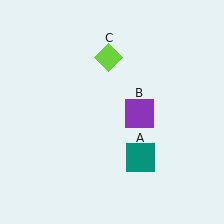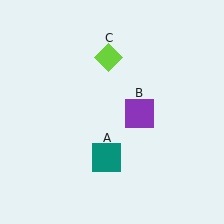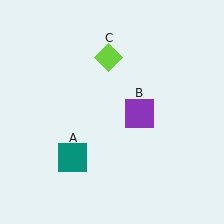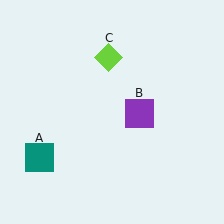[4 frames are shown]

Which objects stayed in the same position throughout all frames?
Purple square (object B) and lime diamond (object C) remained stationary.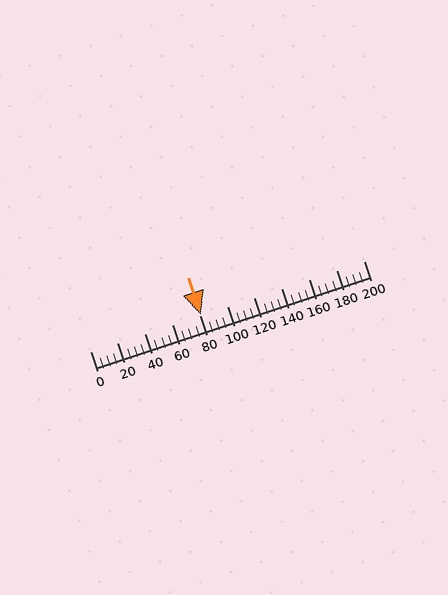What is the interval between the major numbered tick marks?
The major tick marks are spaced 20 units apart.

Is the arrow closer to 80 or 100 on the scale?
The arrow is closer to 80.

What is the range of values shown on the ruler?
The ruler shows values from 0 to 200.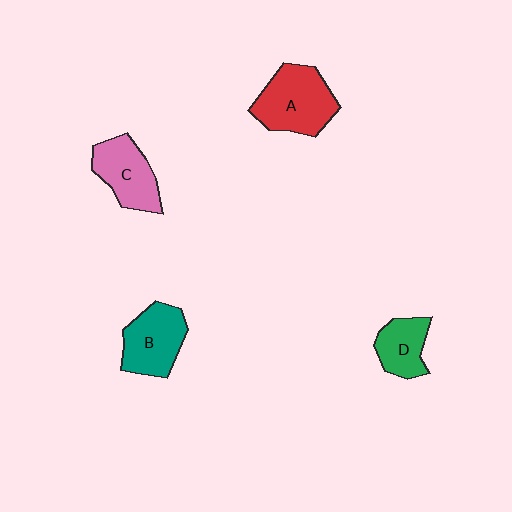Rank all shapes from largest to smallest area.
From largest to smallest: A (red), B (teal), C (pink), D (green).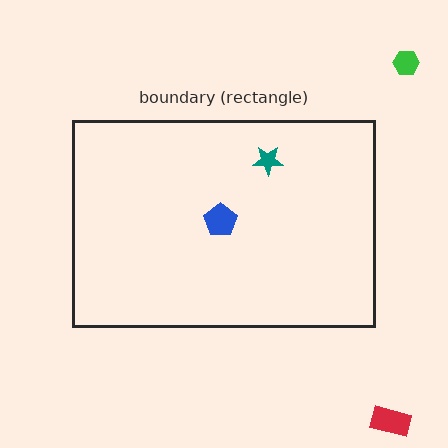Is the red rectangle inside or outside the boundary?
Outside.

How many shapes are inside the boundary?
2 inside, 2 outside.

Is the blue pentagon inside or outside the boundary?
Inside.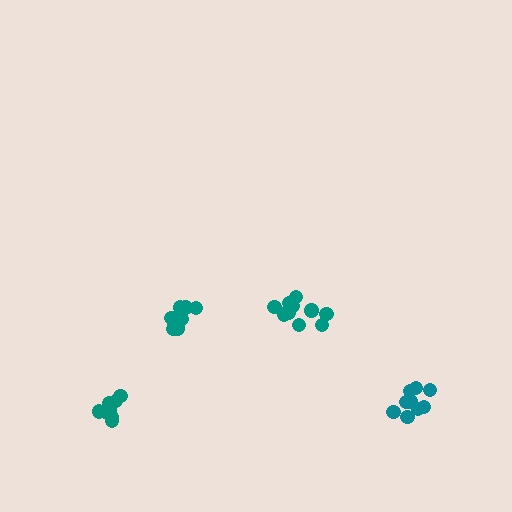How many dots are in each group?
Group 1: 10 dots, Group 2: 10 dots, Group 3: 11 dots, Group 4: 9 dots (40 total).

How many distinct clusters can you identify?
There are 4 distinct clusters.